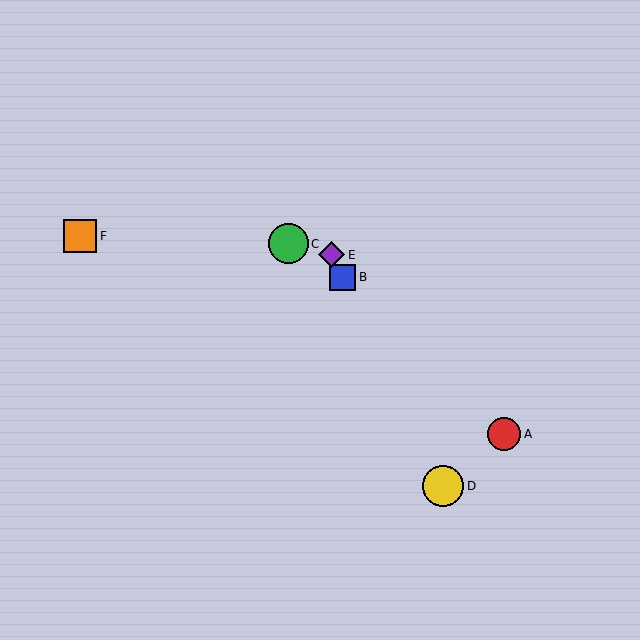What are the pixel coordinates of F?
Object F is at (80, 236).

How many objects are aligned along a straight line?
3 objects (B, D, E) are aligned along a straight line.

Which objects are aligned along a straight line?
Objects B, D, E are aligned along a straight line.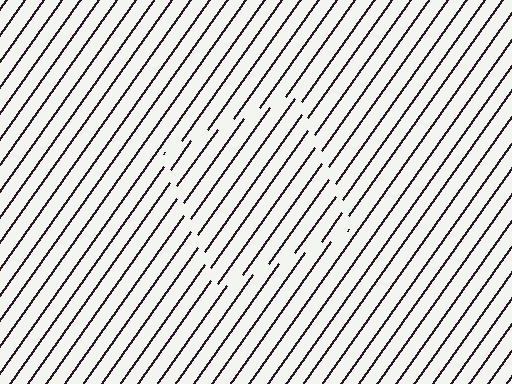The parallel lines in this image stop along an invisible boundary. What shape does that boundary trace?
An illusory square. The interior of the shape contains the same grating, shifted by half a period — the contour is defined by the phase discontinuity where line-ends from the inner and outer gratings abut.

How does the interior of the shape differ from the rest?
The interior of the shape contains the same grating, shifted by half a period — the contour is defined by the phase discontinuity where line-ends from the inner and outer gratings abut.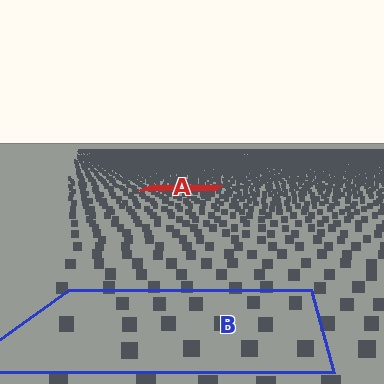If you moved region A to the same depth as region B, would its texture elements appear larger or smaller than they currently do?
They would appear larger. At a closer depth, the same texture elements are projected at a bigger on-screen size.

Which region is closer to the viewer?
Region B is closer. The texture elements there are larger and more spread out.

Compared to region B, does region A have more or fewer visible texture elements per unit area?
Region A has more texture elements per unit area — they are packed more densely because it is farther away.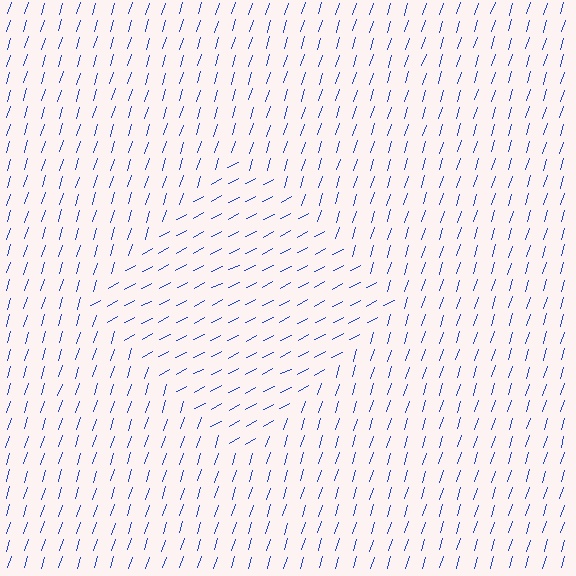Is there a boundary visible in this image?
Yes, there is a texture boundary formed by a change in line orientation.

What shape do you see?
I see a diamond.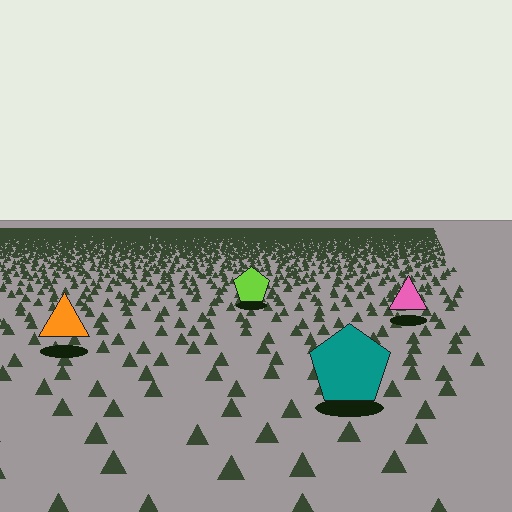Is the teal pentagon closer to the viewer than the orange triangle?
Yes. The teal pentagon is closer — you can tell from the texture gradient: the ground texture is coarser near it.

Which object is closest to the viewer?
The teal pentagon is closest. The texture marks near it are larger and more spread out.